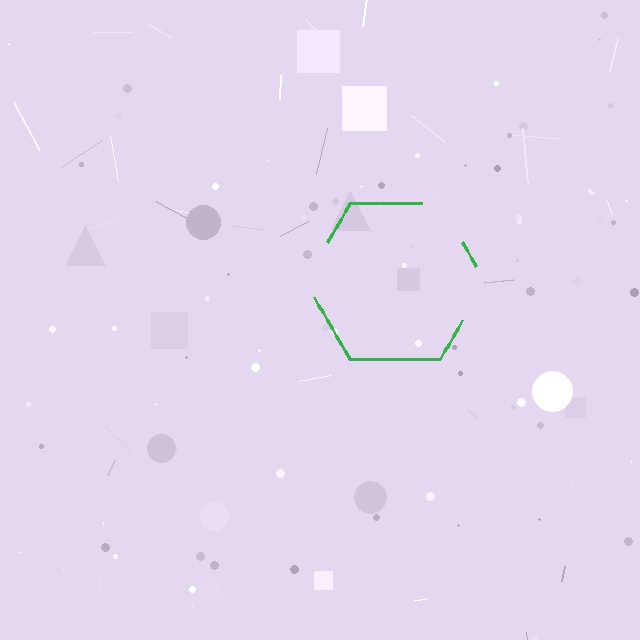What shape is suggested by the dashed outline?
The dashed outline suggests a hexagon.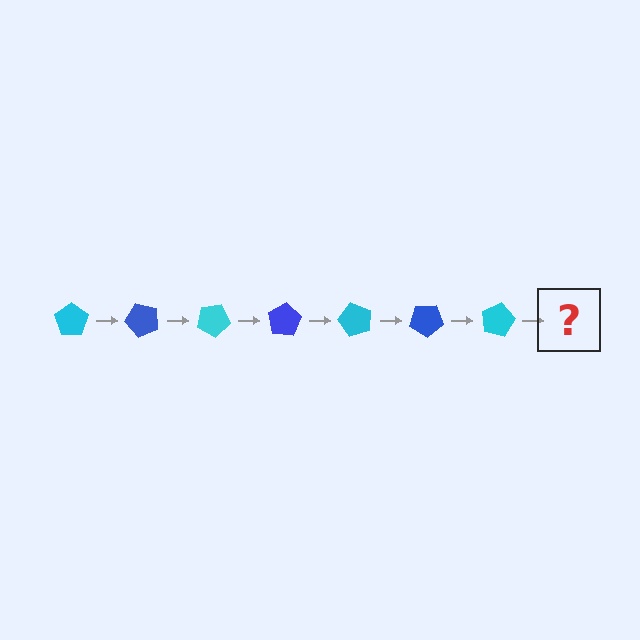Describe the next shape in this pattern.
It should be a blue pentagon, rotated 350 degrees from the start.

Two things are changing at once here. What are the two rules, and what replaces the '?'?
The two rules are that it rotates 50 degrees each step and the color cycles through cyan and blue. The '?' should be a blue pentagon, rotated 350 degrees from the start.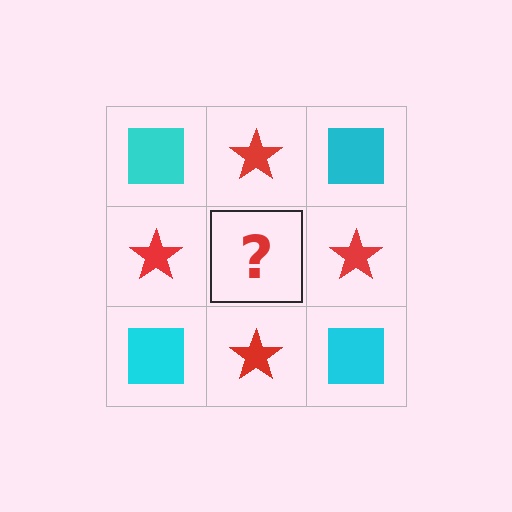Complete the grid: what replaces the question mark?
The question mark should be replaced with a cyan square.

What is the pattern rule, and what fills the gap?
The rule is that it alternates cyan square and red star in a checkerboard pattern. The gap should be filled with a cyan square.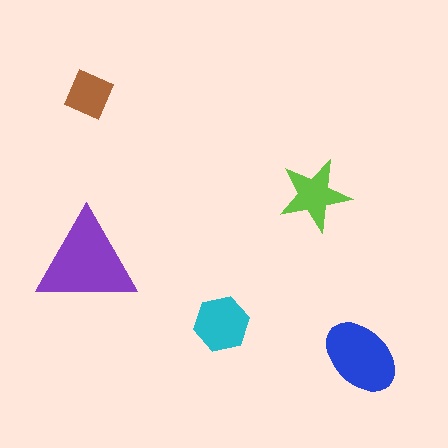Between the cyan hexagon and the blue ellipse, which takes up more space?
The blue ellipse.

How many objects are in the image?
There are 5 objects in the image.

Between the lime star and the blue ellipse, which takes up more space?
The blue ellipse.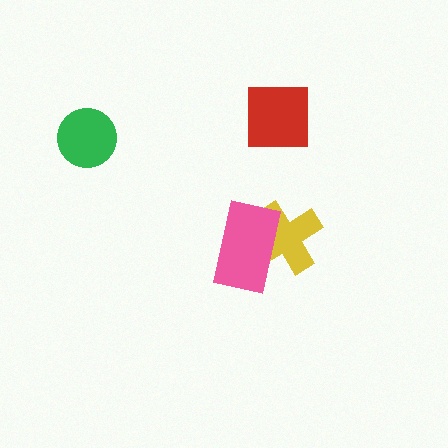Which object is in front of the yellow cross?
The pink rectangle is in front of the yellow cross.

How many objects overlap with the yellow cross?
1 object overlaps with the yellow cross.